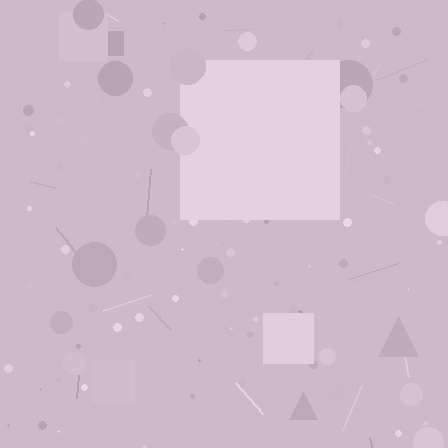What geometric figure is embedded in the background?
A square is embedded in the background.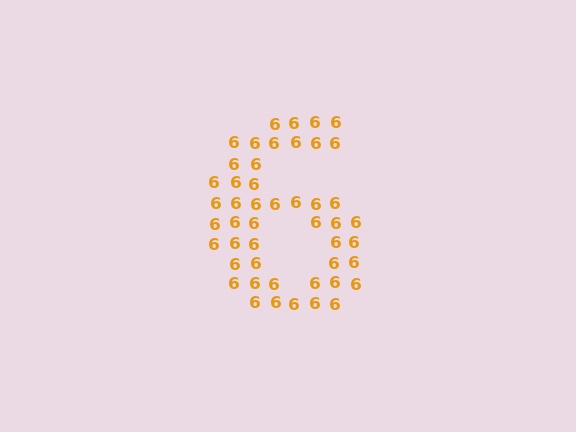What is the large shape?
The large shape is the digit 6.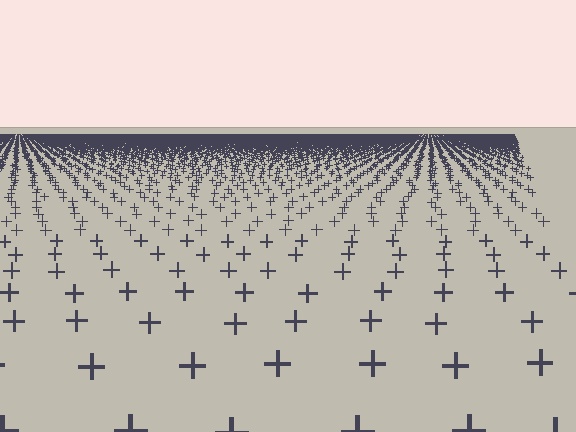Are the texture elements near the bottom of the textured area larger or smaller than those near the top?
Larger. Near the bottom, elements are closer to the viewer and appear at a bigger on-screen size.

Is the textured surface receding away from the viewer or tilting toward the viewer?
The surface is receding away from the viewer. Texture elements get smaller and denser toward the top.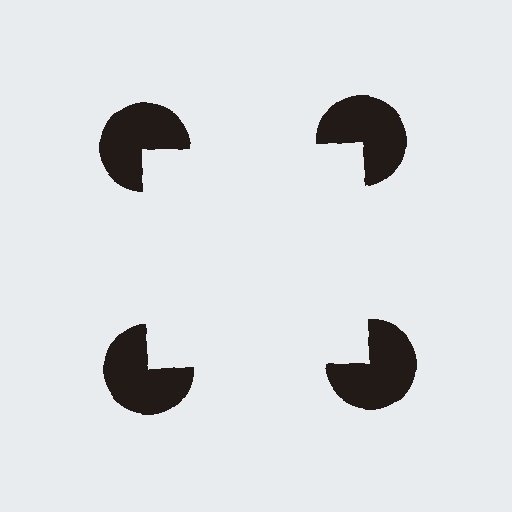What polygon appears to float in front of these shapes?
An illusory square — its edges are inferred from the aligned wedge cuts in the pac-man discs, not physically drawn.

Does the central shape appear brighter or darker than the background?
It typically appears slightly brighter than the background, even though no actual brightness change is drawn.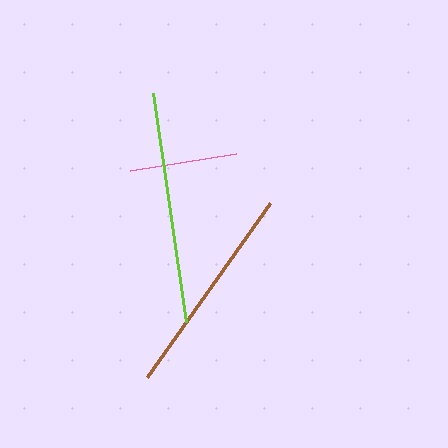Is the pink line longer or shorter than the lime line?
The lime line is longer than the pink line.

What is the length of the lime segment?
The lime segment is approximately 231 pixels long.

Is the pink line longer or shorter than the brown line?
The brown line is longer than the pink line.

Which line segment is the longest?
The lime line is the longest at approximately 231 pixels.